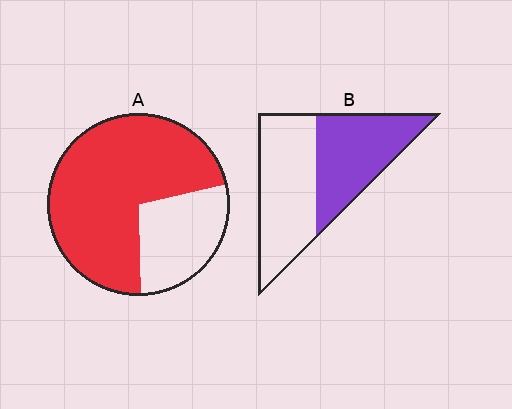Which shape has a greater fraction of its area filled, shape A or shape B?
Shape A.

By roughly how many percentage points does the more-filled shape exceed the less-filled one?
By roughly 25 percentage points (A over B).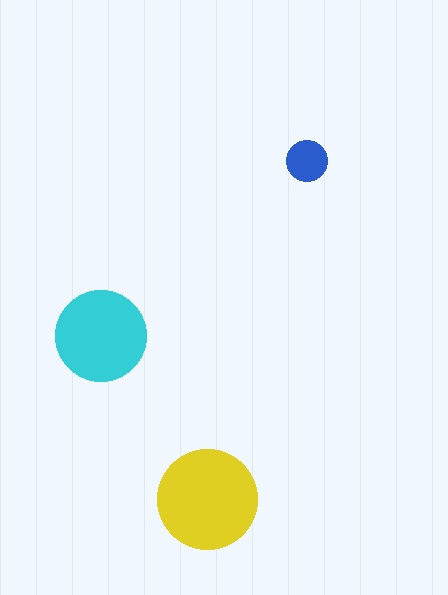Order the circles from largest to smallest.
the yellow one, the cyan one, the blue one.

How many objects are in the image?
There are 3 objects in the image.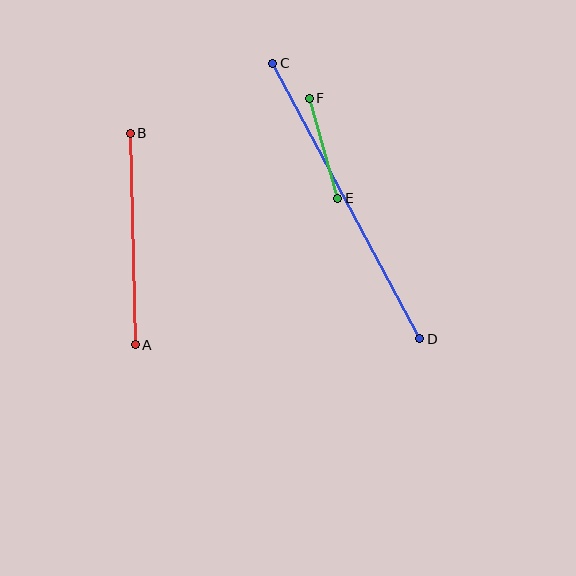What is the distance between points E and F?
The distance is approximately 104 pixels.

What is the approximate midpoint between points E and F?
The midpoint is at approximately (323, 148) pixels.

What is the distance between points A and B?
The distance is approximately 212 pixels.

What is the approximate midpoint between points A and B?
The midpoint is at approximately (133, 239) pixels.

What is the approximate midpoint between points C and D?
The midpoint is at approximately (346, 201) pixels.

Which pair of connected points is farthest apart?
Points C and D are farthest apart.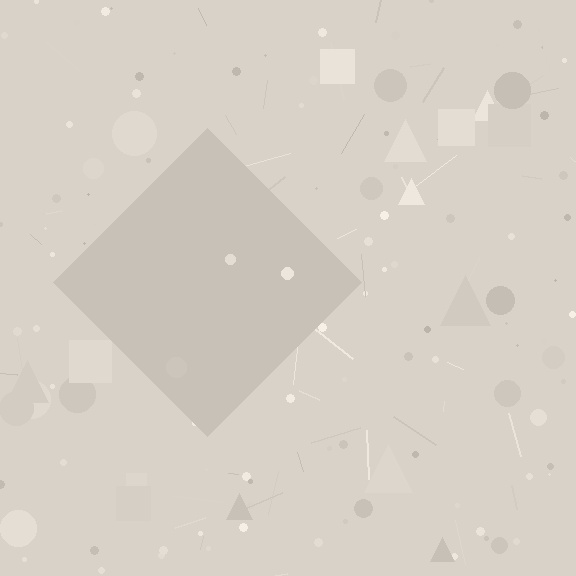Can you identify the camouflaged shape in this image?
The camouflaged shape is a diamond.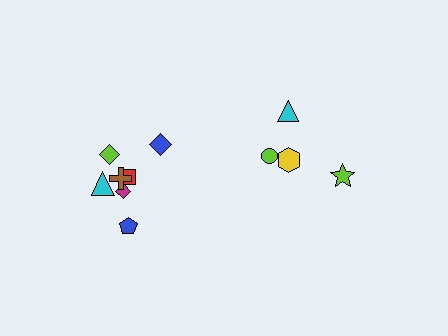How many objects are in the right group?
There are 4 objects.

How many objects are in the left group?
There are 7 objects.